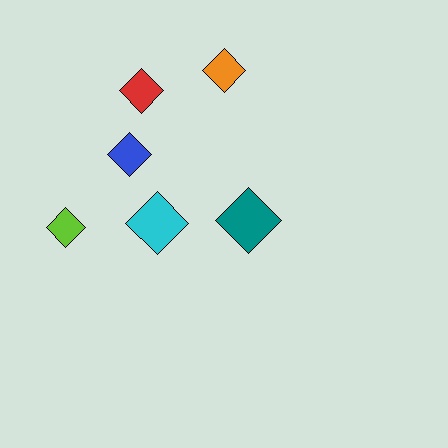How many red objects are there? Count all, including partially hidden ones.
There is 1 red object.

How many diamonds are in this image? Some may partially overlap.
There are 6 diamonds.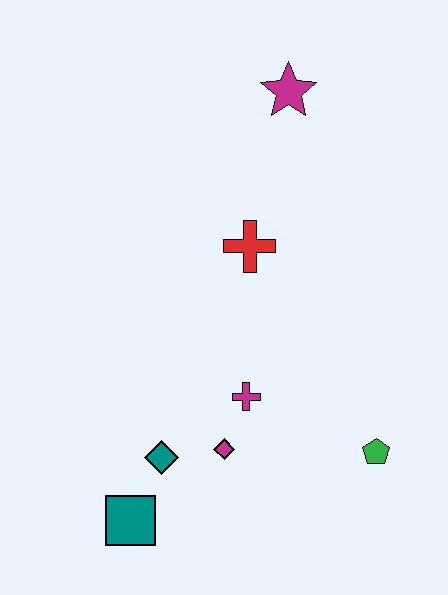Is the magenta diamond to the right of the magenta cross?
No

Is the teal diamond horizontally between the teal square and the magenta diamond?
Yes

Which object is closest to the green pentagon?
The magenta cross is closest to the green pentagon.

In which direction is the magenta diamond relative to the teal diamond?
The magenta diamond is to the right of the teal diamond.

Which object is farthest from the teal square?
The magenta star is farthest from the teal square.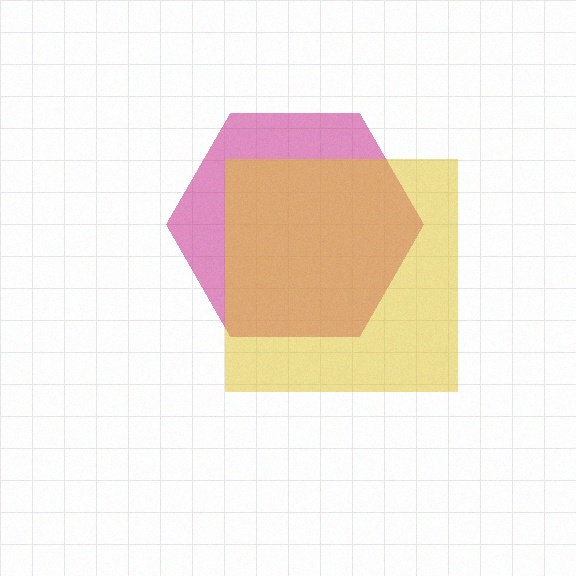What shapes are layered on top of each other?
The layered shapes are: a magenta hexagon, a yellow square.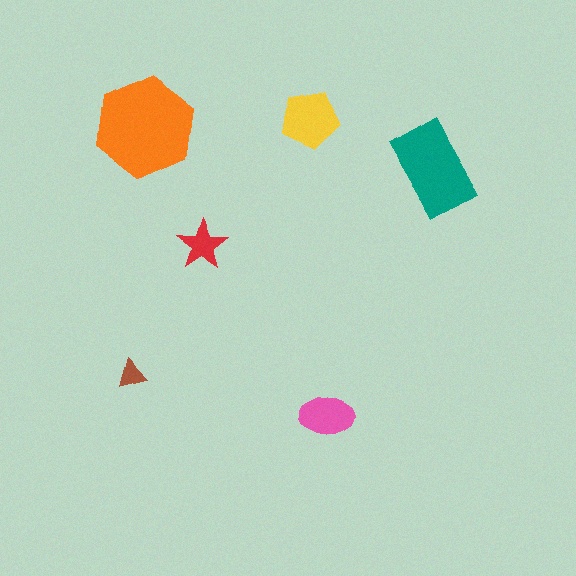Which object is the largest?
The orange hexagon.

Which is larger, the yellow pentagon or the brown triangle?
The yellow pentagon.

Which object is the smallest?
The brown triangle.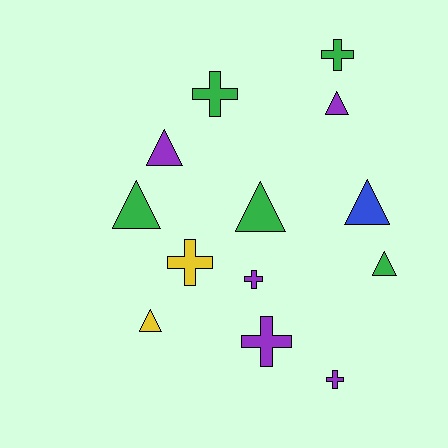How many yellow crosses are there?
There is 1 yellow cross.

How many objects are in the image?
There are 13 objects.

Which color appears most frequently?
Purple, with 5 objects.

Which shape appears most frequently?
Triangle, with 7 objects.